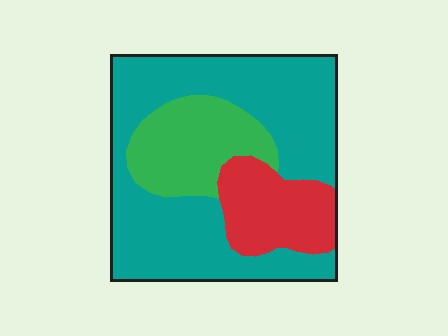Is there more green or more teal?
Teal.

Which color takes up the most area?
Teal, at roughly 60%.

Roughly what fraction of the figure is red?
Red takes up about one sixth (1/6) of the figure.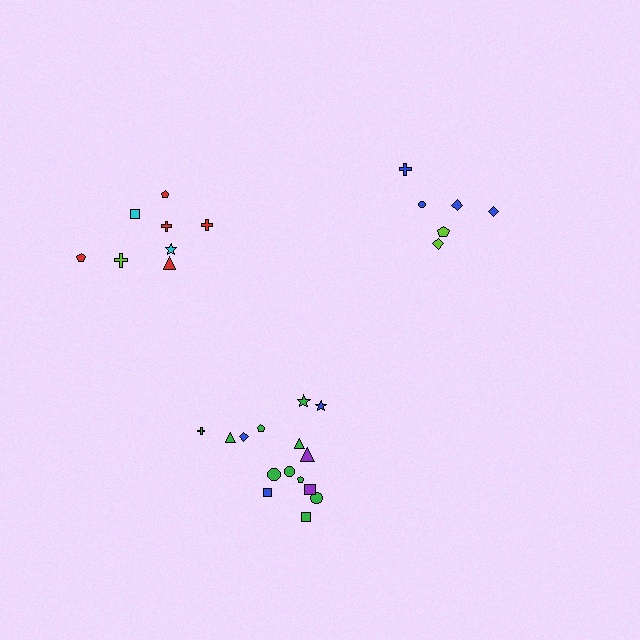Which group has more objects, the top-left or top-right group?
The top-left group.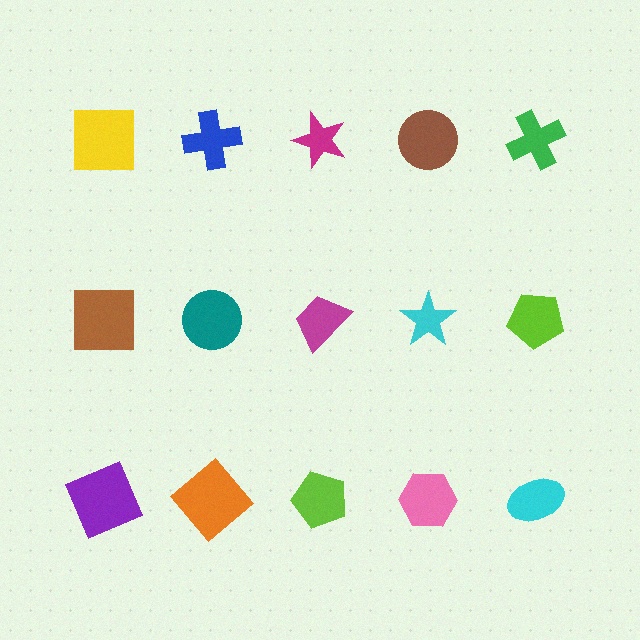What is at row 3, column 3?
A lime pentagon.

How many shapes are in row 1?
5 shapes.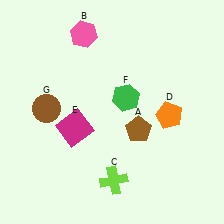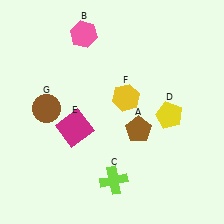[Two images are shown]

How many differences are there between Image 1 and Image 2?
There are 2 differences between the two images.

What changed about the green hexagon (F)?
In Image 1, F is green. In Image 2, it changed to yellow.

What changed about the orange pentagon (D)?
In Image 1, D is orange. In Image 2, it changed to yellow.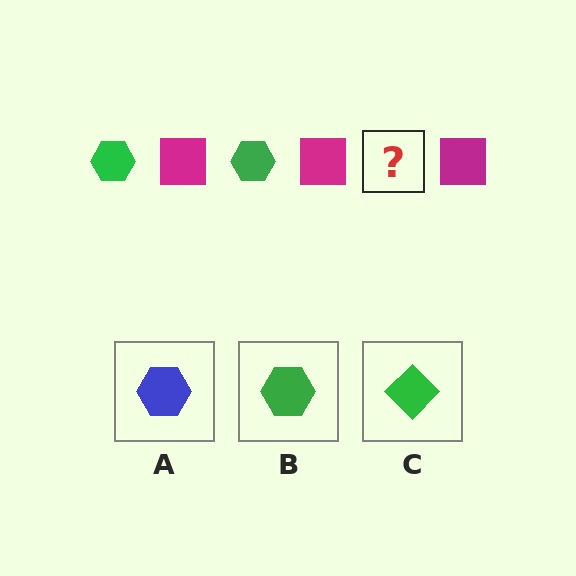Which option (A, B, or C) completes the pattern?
B.